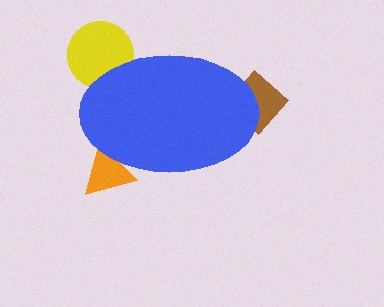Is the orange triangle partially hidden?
Yes, the orange triangle is partially hidden behind the blue ellipse.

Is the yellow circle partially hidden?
Yes, the yellow circle is partially hidden behind the blue ellipse.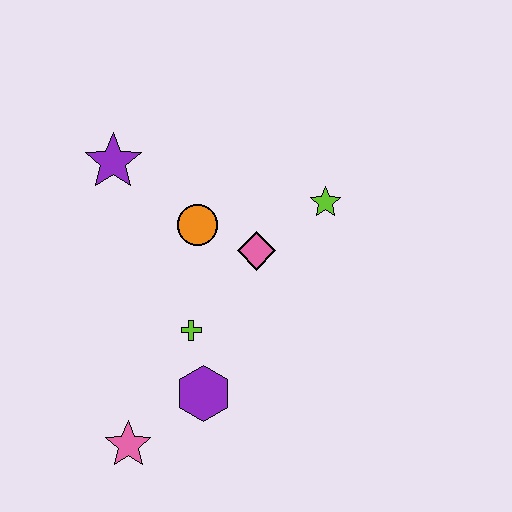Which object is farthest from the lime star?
The pink star is farthest from the lime star.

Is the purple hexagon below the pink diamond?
Yes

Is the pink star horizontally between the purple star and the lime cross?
Yes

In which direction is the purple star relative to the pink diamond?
The purple star is to the left of the pink diamond.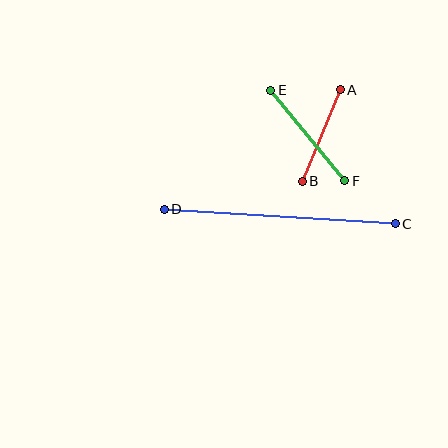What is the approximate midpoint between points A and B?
The midpoint is at approximately (321, 136) pixels.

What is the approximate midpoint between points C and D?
The midpoint is at approximately (280, 217) pixels.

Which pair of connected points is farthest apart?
Points C and D are farthest apart.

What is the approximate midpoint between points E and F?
The midpoint is at approximately (308, 135) pixels.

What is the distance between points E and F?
The distance is approximately 117 pixels.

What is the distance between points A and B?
The distance is approximately 99 pixels.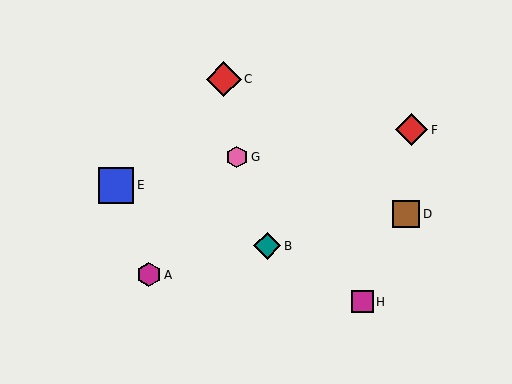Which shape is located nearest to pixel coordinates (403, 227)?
The brown square (labeled D) at (406, 214) is nearest to that location.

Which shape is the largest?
The blue square (labeled E) is the largest.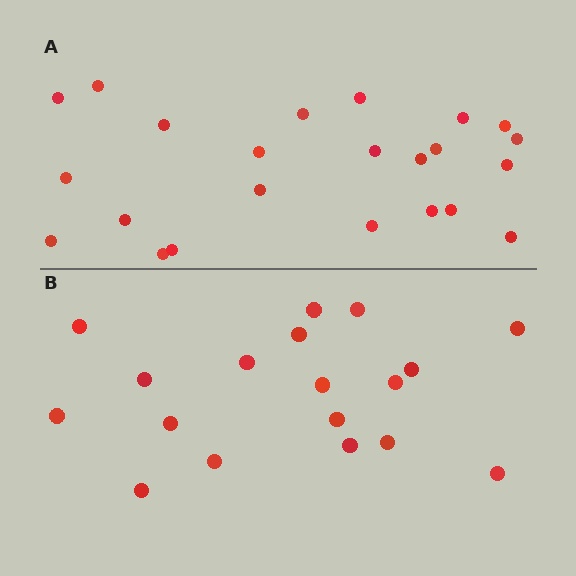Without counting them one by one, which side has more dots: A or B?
Region A (the top region) has more dots.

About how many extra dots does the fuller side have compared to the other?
Region A has about 5 more dots than region B.